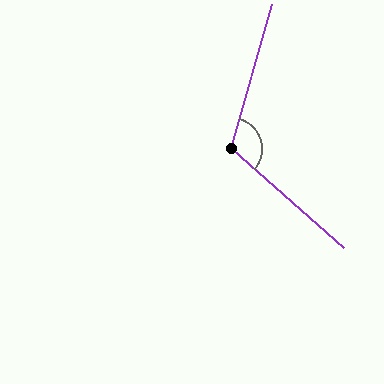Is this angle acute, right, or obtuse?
It is obtuse.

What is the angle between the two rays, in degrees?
Approximately 116 degrees.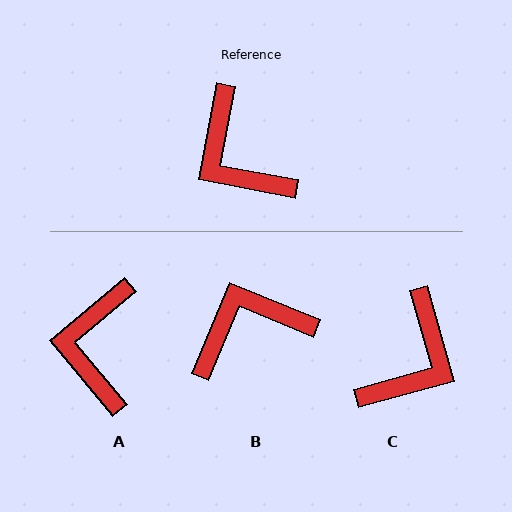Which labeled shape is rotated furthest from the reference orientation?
C, about 116 degrees away.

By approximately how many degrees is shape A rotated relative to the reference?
Approximately 39 degrees clockwise.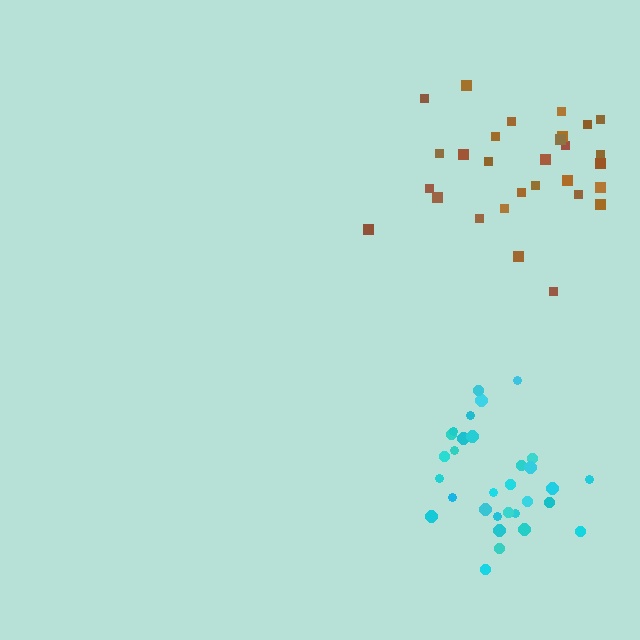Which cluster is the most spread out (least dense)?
Brown.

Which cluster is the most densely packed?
Cyan.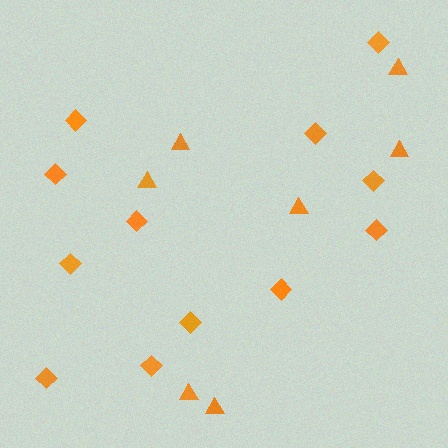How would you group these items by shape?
There are 2 groups: one group of triangles (7) and one group of diamonds (12).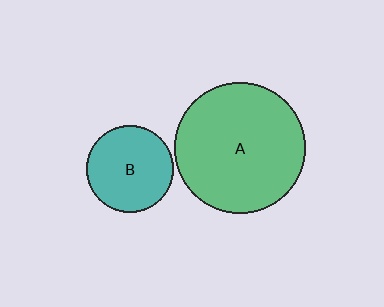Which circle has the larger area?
Circle A (green).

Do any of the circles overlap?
No, none of the circles overlap.